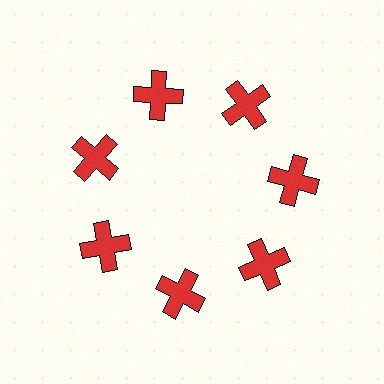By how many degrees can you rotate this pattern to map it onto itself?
The pattern maps onto itself every 51 degrees of rotation.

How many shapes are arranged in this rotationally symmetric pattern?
There are 7 shapes, arranged in 7 groups of 1.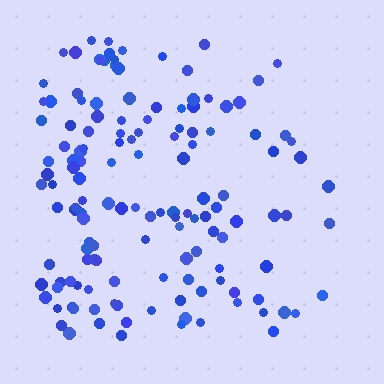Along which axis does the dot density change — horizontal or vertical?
Horizontal.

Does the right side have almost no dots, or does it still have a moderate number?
Still a moderate number, just noticeably fewer than the left.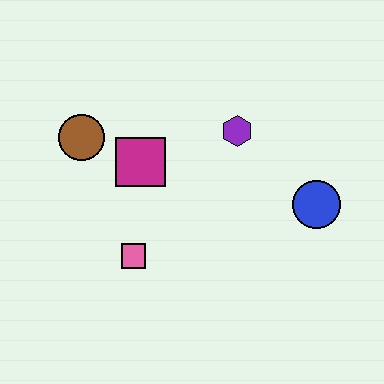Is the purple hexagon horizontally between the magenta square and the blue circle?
Yes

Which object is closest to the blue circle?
The purple hexagon is closest to the blue circle.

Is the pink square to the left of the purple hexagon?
Yes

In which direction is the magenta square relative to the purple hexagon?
The magenta square is to the left of the purple hexagon.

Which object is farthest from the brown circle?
The blue circle is farthest from the brown circle.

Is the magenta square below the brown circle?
Yes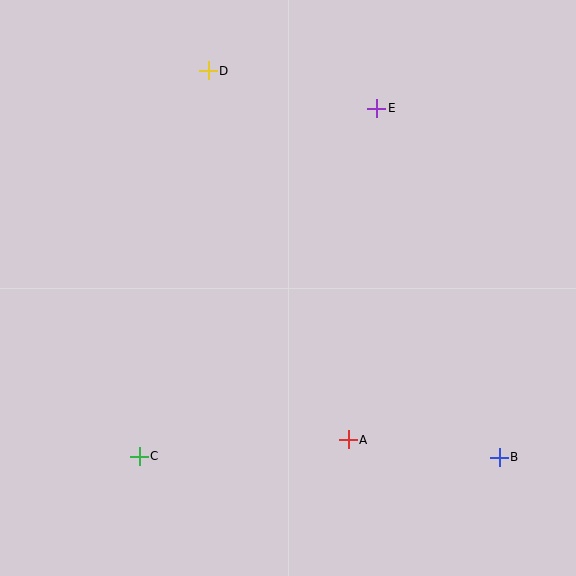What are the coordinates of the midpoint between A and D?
The midpoint between A and D is at (278, 255).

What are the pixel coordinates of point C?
Point C is at (139, 456).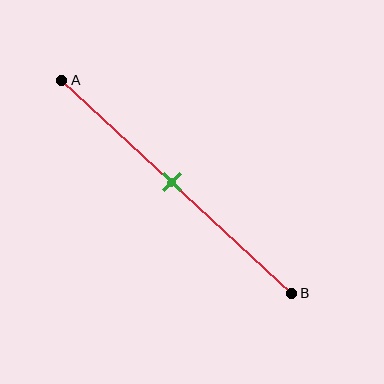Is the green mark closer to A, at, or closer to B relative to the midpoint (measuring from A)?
The green mark is approximately at the midpoint of segment AB.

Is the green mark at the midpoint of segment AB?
Yes, the mark is approximately at the midpoint.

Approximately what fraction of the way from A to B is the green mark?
The green mark is approximately 50% of the way from A to B.